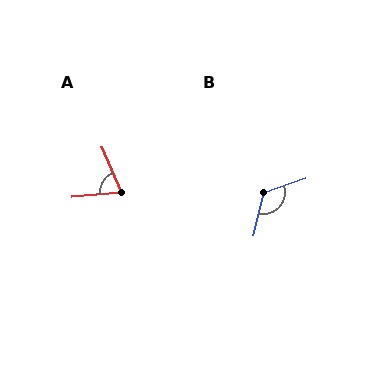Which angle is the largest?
B, at approximately 123 degrees.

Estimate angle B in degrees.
Approximately 123 degrees.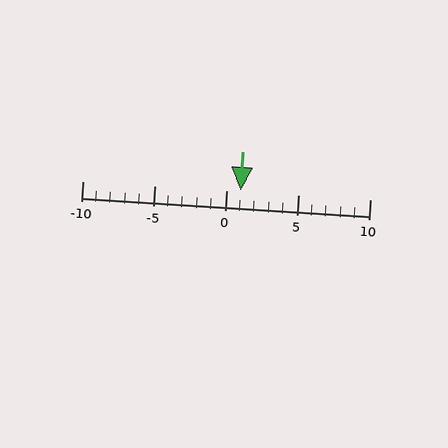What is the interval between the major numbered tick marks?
The major tick marks are spaced 5 units apart.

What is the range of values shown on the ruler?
The ruler shows values from -10 to 10.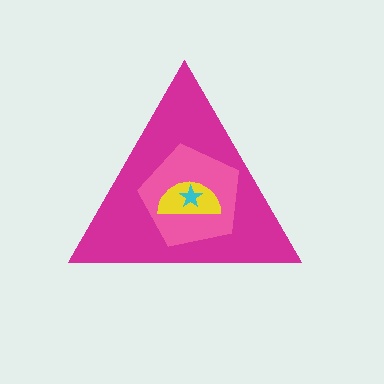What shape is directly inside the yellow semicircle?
The cyan star.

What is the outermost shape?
The magenta triangle.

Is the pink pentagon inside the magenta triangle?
Yes.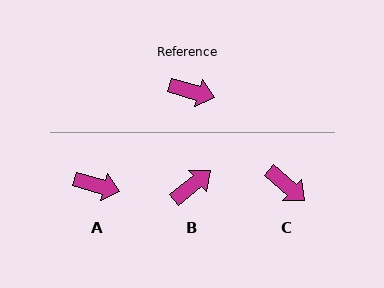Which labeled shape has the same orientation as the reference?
A.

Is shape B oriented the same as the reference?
No, it is off by about 55 degrees.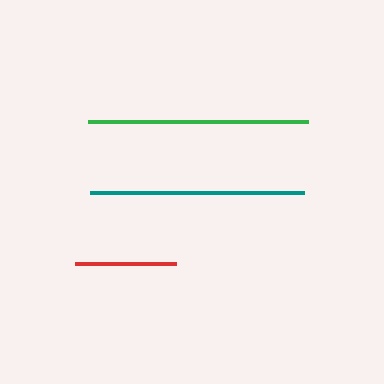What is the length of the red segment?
The red segment is approximately 101 pixels long.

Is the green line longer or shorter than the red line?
The green line is longer than the red line.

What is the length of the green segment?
The green segment is approximately 221 pixels long.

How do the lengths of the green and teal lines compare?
The green and teal lines are approximately the same length.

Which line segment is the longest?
The green line is the longest at approximately 221 pixels.